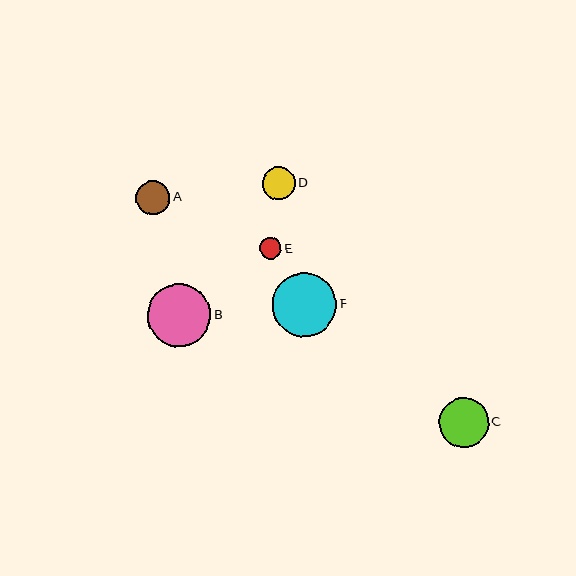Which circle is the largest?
Circle F is the largest with a size of approximately 64 pixels.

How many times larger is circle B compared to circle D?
Circle B is approximately 1.9 times the size of circle D.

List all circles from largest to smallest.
From largest to smallest: F, B, C, A, D, E.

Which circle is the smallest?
Circle E is the smallest with a size of approximately 22 pixels.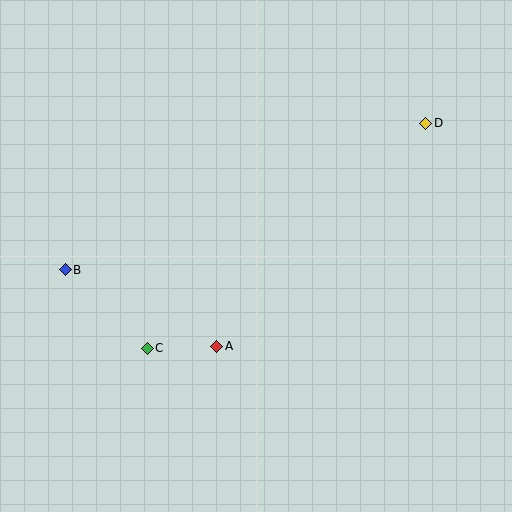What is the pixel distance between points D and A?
The distance between D and A is 306 pixels.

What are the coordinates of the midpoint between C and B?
The midpoint between C and B is at (106, 309).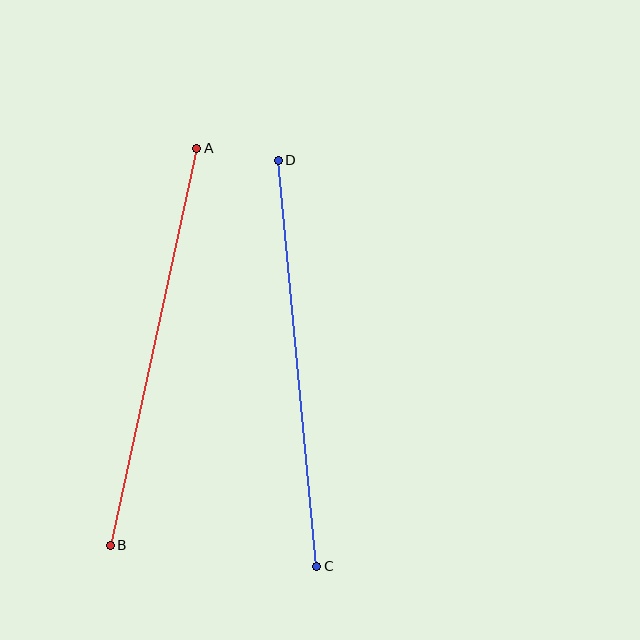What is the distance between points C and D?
The distance is approximately 408 pixels.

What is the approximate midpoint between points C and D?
The midpoint is at approximately (298, 363) pixels.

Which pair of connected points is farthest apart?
Points C and D are farthest apart.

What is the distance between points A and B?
The distance is approximately 406 pixels.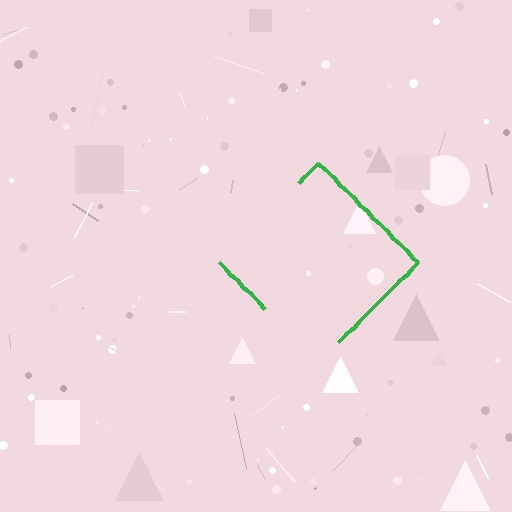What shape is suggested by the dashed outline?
The dashed outline suggests a diamond.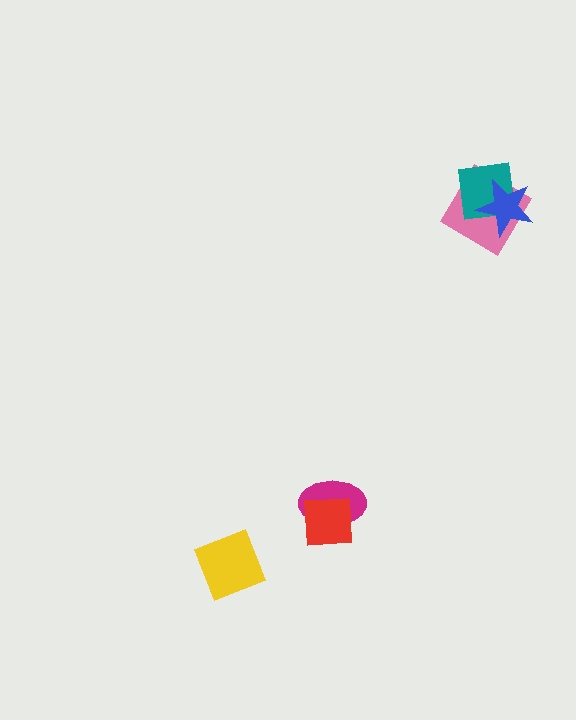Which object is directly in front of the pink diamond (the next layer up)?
The teal square is directly in front of the pink diamond.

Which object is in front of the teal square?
The blue star is in front of the teal square.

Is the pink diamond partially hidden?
Yes, it is partially covered by another shape.